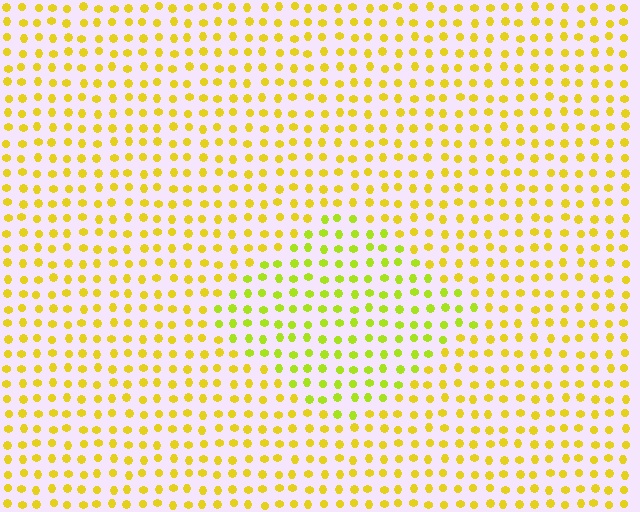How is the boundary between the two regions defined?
The boundary is defined purely by a slight shift in hue (about 25 degrees). Spacing, size, and orientation are identical on both sides.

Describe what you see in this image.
The image is filled with small yellow elements in a uniform arrangement. A diamond-shaped region is visible where the elements are tinted to a slightly different hue, forming a subtle color boundary.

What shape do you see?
I see a diamond.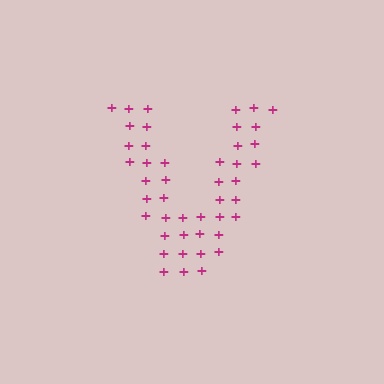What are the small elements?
The small elements are plus signs.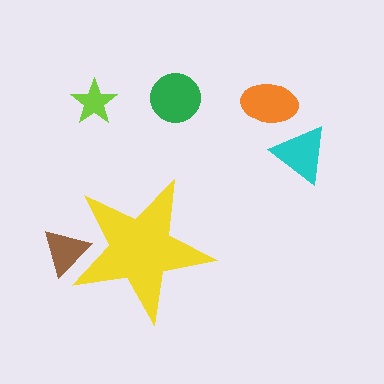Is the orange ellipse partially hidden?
No, the orange ellipse is fully visible.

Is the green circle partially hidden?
No, the green circle is fully visible.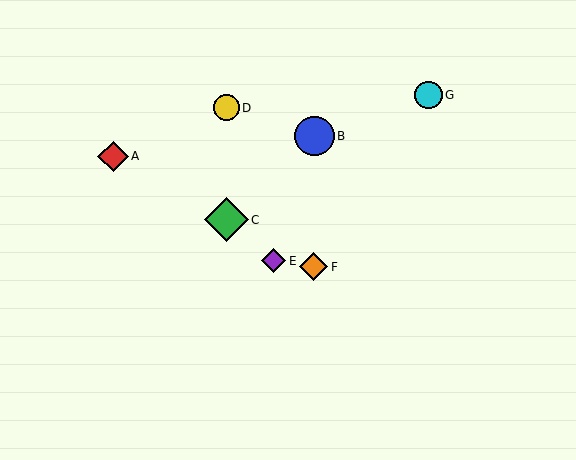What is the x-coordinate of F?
Object F is at x≈314.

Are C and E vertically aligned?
No, C is at x≈227 and E is at x≈274.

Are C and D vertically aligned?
Yes, both are at x≈227.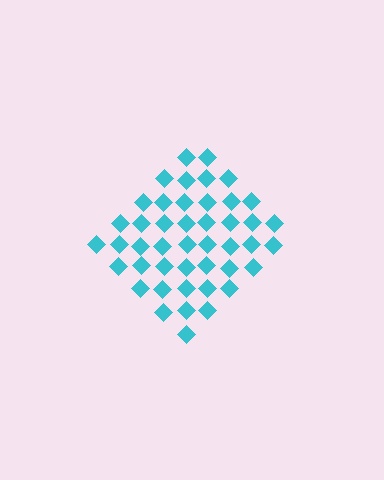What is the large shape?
The large shape is a diamond.